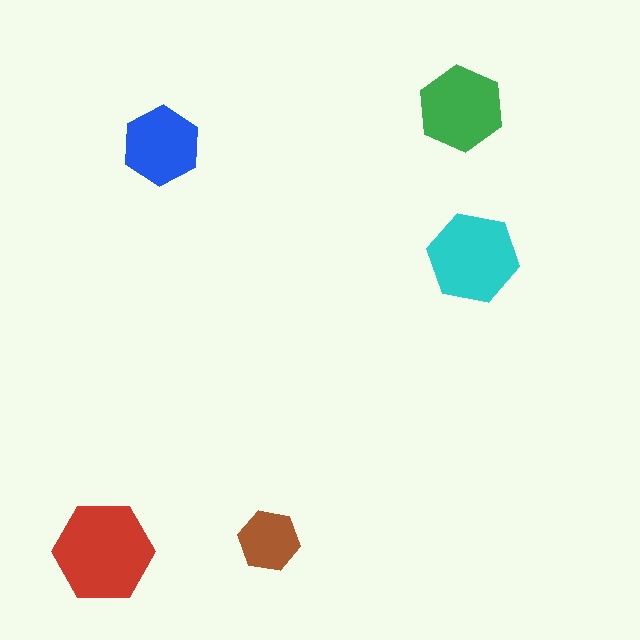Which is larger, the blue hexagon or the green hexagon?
The green one.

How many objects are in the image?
There are 5 objects in the image.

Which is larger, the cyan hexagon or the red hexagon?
The red one.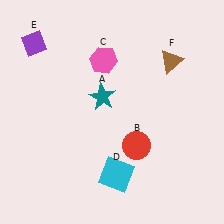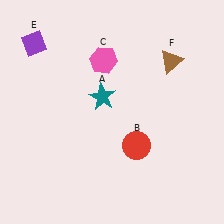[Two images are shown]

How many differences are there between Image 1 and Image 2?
There is 1 difference between the two images.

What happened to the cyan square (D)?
The cyan square (D) was removed in Image 2. It was in the bottom-right area of Image 1.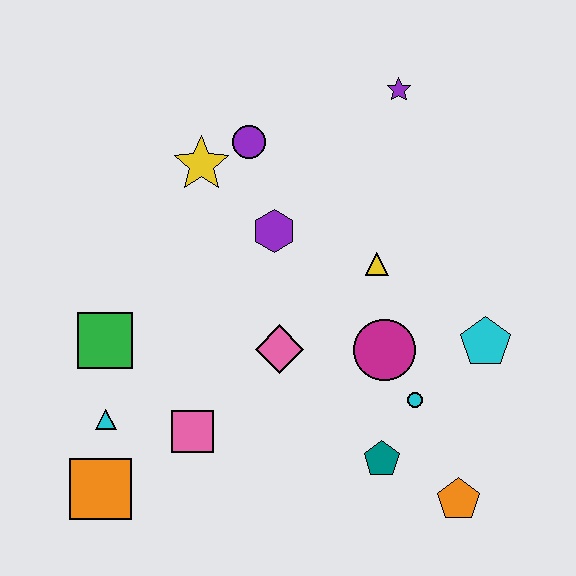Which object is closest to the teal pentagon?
The cyan circle is closest to the teal pentagon.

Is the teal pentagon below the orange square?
No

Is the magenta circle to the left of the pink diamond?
No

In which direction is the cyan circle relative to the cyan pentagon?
The cyan circle is to the left of the cyan pentagon.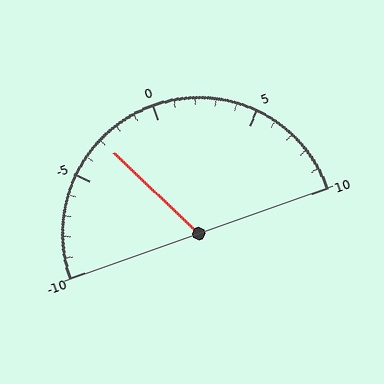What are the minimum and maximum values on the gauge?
The gauge ranges from -10 to 10.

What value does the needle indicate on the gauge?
The needle indicates approximately -3.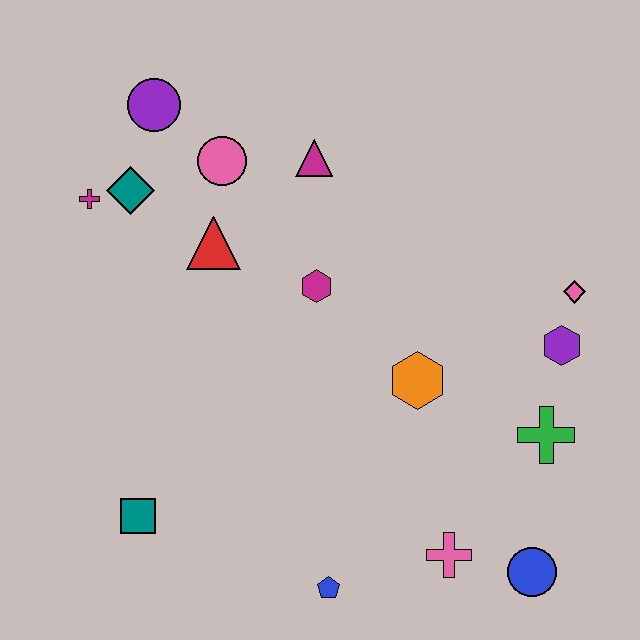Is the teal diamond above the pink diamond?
Yes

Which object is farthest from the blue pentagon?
The purple circle is farthest from the blue pentagon.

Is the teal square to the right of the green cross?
No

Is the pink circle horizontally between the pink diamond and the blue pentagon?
No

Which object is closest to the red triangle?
The pink circle is closest to the red triangle.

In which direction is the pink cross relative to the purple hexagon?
The pink cross is below the purple hexagon.